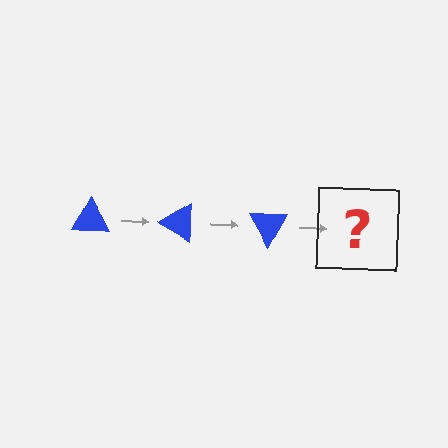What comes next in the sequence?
The next element should be a blue triangle rotated 90 degrees.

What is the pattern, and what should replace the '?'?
The pattern is that the triangle rotates 30 degrees each step. The '?' should be a blue triangle rotated 90 degrees.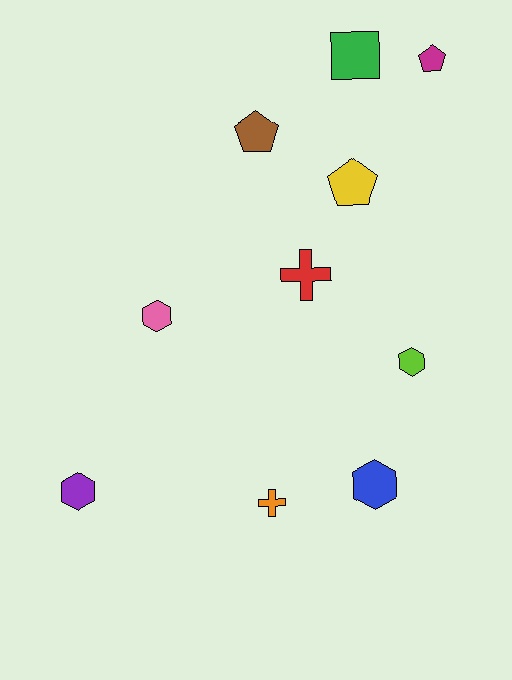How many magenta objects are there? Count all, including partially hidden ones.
There is 1 magenta object.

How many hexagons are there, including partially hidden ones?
There are 4 hexagons.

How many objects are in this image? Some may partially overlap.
There are 10 objects.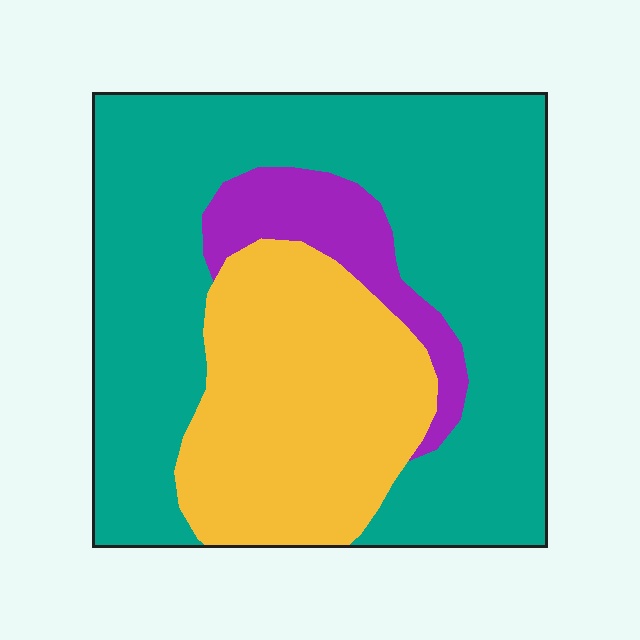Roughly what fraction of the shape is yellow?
Yellow covers 29% of the shape.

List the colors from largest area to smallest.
From largest to smallest: teal, yellow, purple.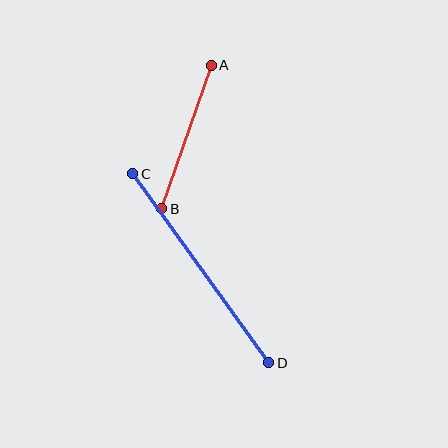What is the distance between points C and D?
The distance is approximately 233 pixels.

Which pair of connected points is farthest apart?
Points C and D are farthest apart.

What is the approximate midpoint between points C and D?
The midpoint is at approximately (201, 268) pixels.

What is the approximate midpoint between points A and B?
The midpoint is at approximately (187, 137) pixels.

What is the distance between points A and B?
The distance is approximately 152 pixels.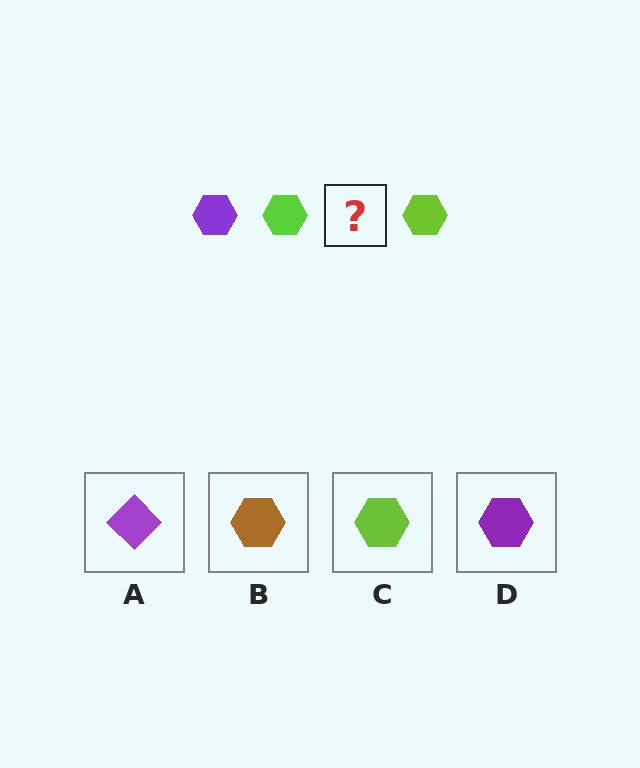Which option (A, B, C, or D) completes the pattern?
D.